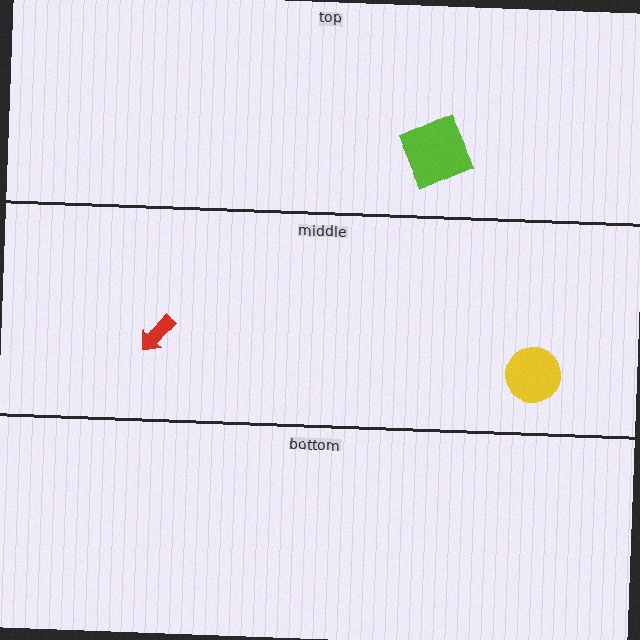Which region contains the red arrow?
The middle region.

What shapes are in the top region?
The lime square.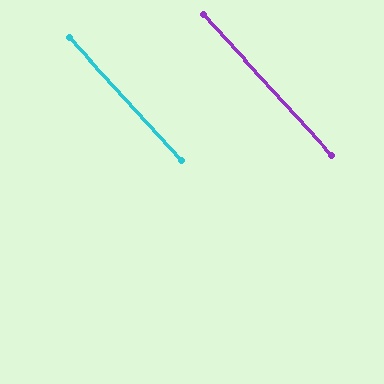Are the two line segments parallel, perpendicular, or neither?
Parallel — their directions differ by only 0.1°.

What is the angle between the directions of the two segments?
Approximately 0 degrees.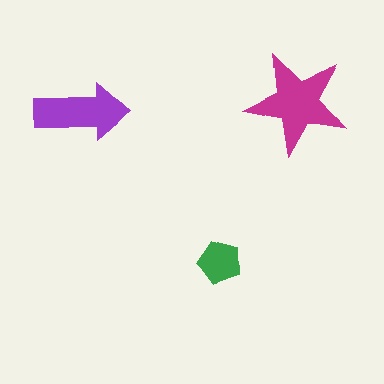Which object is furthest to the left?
The purple arrow is leftmost.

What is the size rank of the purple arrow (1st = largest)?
2nd.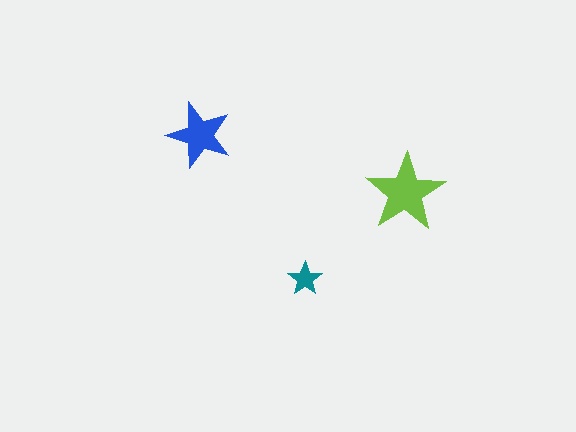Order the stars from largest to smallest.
the lime one, the blue one, the teal one.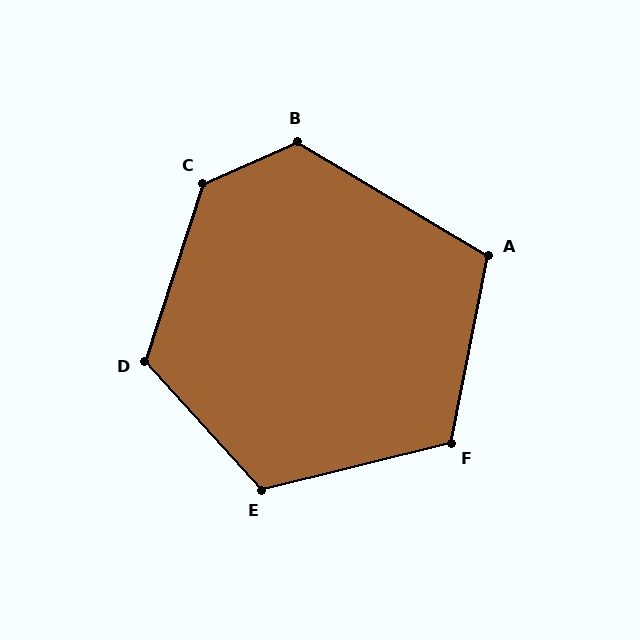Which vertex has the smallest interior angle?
A, at approximately 110 degrees.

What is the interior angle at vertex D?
Approximately 120 degrees (obtuse).